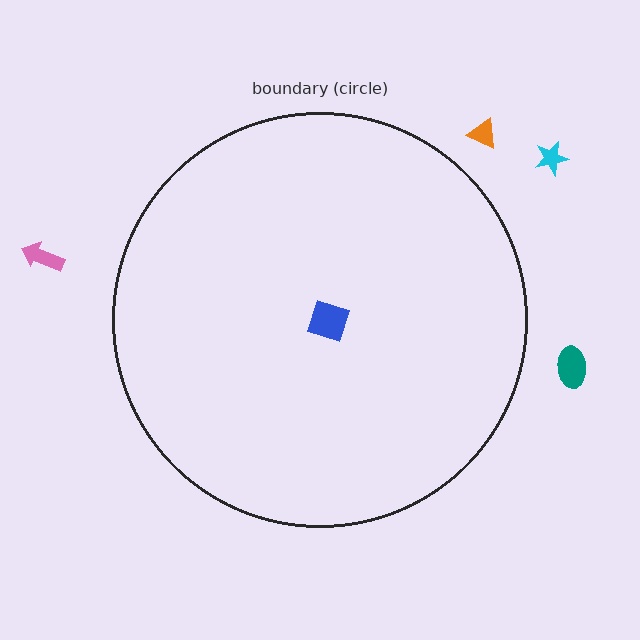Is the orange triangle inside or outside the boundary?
Outside.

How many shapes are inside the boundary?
1 inside, 4 outside.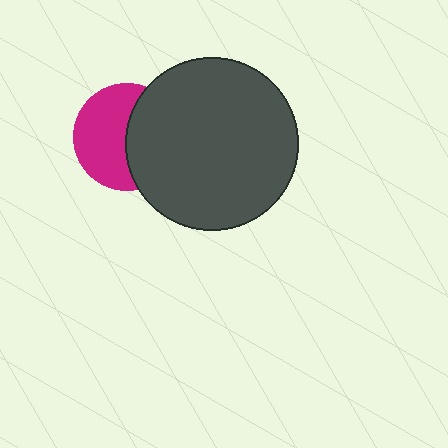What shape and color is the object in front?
The object in front is a dark gray circle.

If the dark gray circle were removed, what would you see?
You would see the complete magenta circle.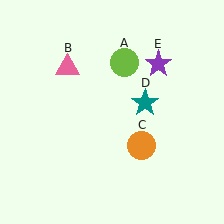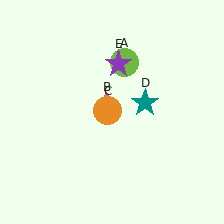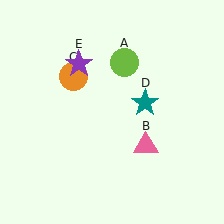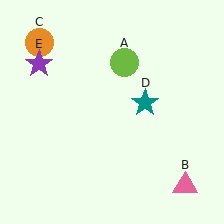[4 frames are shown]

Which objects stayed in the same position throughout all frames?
Lime circle (object A) and teal star (object D) remained stationary.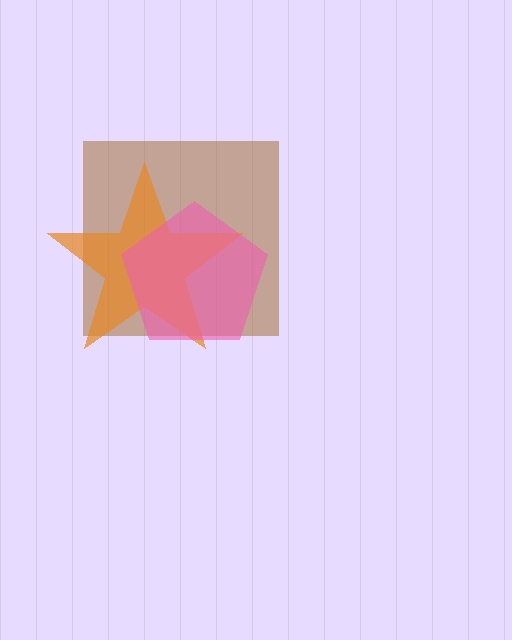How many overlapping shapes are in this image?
There are 3 overlapping shapes in the image.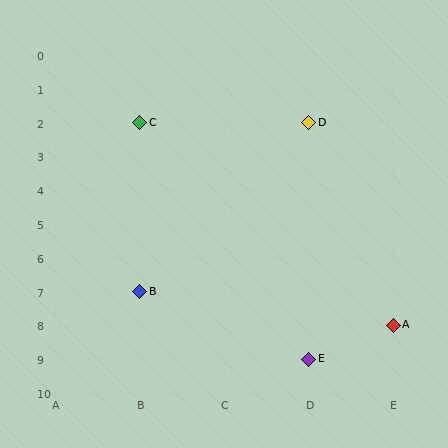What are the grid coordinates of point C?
Point C is at grid coordinates (B, 2).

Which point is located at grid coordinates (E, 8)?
Point A is at (E, 8).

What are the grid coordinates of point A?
Point A is at grid coordinates (E, 8).